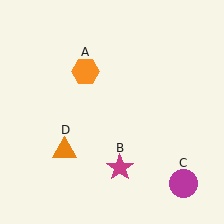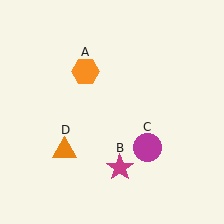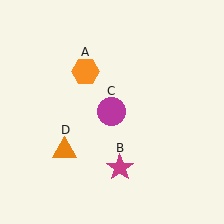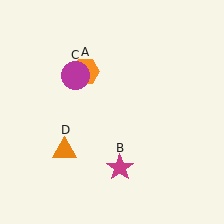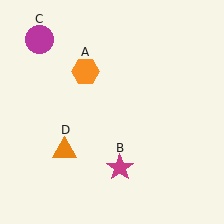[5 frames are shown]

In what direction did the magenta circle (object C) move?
The magenta circle (object C) moved up and to the left.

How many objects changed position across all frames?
1 object changed position: magenta circle (object C).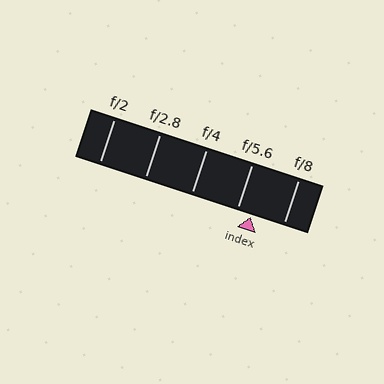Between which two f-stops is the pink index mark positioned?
The index mark is between f/5.6 and f/8.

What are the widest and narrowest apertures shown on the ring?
The widest aperture shown is f/2 and the narrowest is f/8.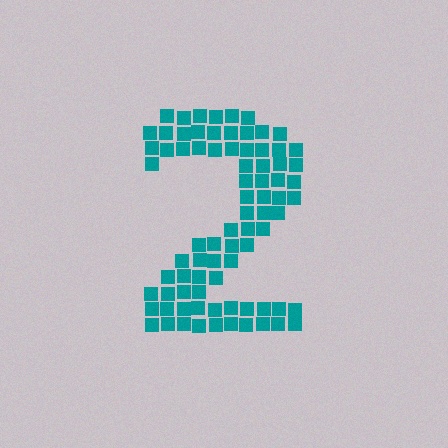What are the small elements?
The small elements are squares.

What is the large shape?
The large shape is the digit 2.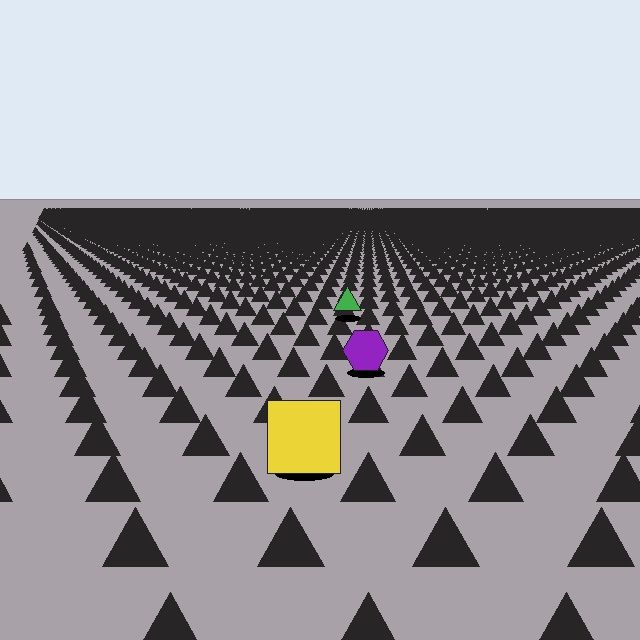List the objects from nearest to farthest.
From nearest to farthest: the yellow square, the purple hexagon, the green triangle.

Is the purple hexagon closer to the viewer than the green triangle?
Yes. The purple hexagon is closer — you can tell from the texture gradient: the ground texture is coarser near it.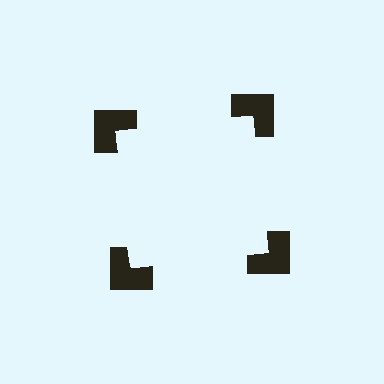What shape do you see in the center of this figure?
An illusory square — its edges are inferred from the aligned wedge cuts in the notched squares, not physically drawn.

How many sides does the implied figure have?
4 sides.